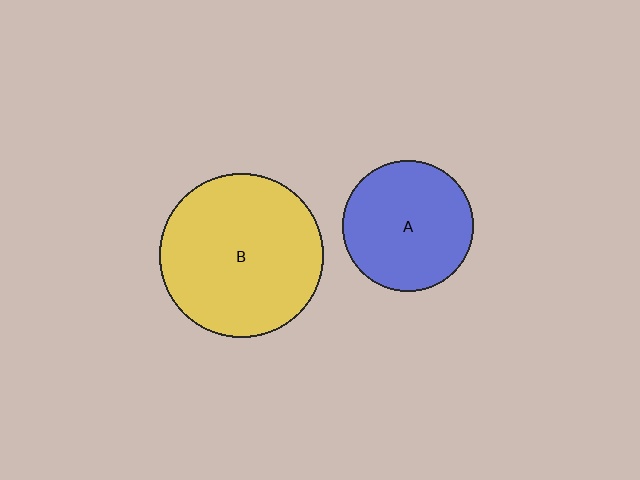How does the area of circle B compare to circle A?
Approximately 1.6 times.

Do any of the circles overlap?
No, none of the circles overlap.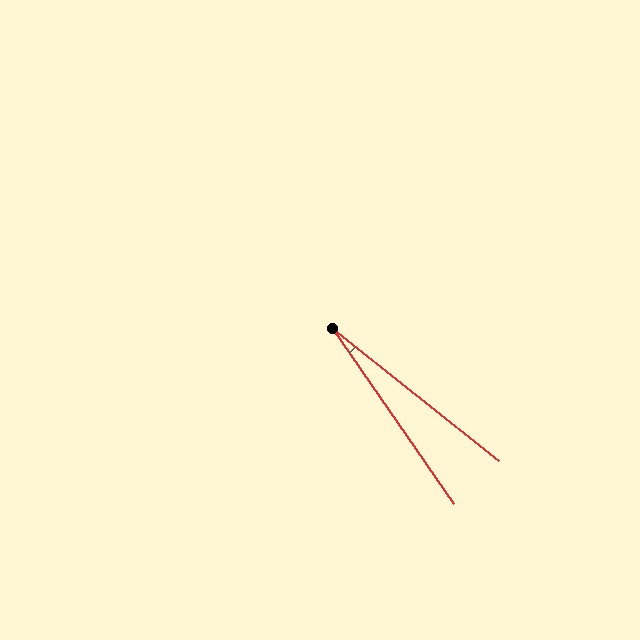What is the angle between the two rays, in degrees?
Approximately 17 degrees.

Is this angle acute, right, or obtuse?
It is acute.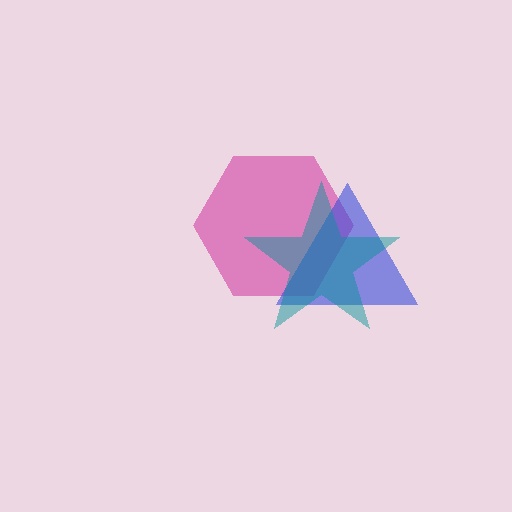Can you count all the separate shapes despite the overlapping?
Yes, there are 3 separate shapes.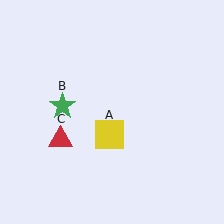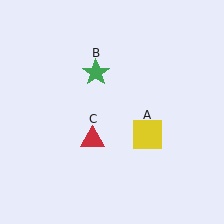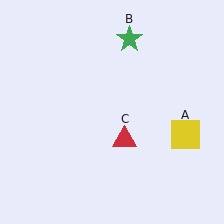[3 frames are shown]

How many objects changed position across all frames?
3 objects changed position: yellow square (object A), green star (object B), red triangle (object C).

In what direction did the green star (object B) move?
The green star (object B) moved up and to the right.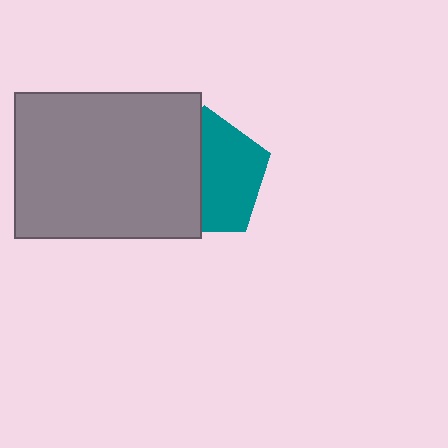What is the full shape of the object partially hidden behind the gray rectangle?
The partially hidden object is a teal pentagon.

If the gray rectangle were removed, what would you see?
You would see the complete teal pentagon.